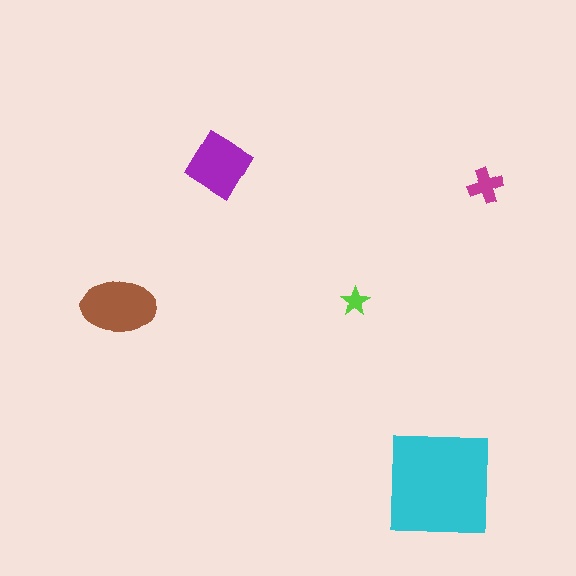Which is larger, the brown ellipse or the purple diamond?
The brown ellipse.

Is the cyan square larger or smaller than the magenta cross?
Larger.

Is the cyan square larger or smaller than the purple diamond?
Larger.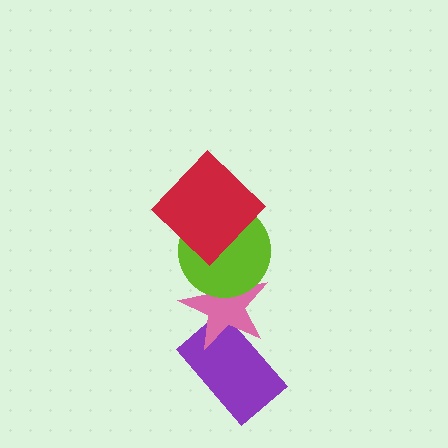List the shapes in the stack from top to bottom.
From top to bottom: the red diamond, the lime circle, the pink star, the purple rectangle.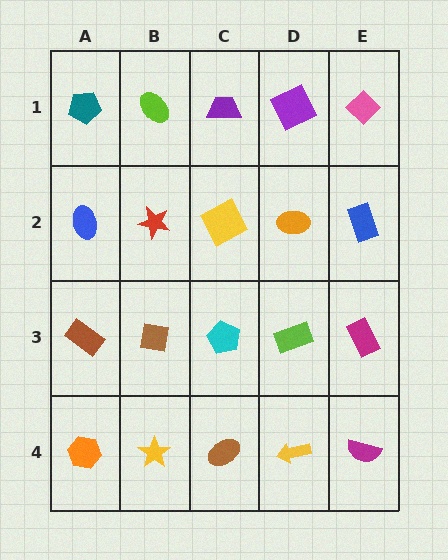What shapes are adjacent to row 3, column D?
An orange ellipse (row 2, column D), a yellow arrow (row 4, column D), a cyan pentagon (row 3, column C), a magenta rectangle (row 3, column E).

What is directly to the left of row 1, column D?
A purple trapezoid.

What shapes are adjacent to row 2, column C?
A purple trapezoid (row 1, column C), a cyan pentagon (row 3, column C), a red star (row 2, column B), an orange ellipse (row 2, column D).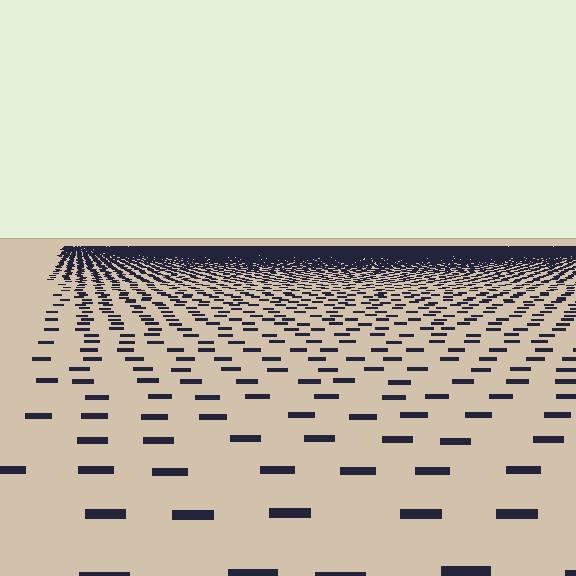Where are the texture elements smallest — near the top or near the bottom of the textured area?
Near the top.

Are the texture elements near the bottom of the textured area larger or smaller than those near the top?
Larger. Near the bottom, elements are closer to the viewer and appear at a bigger on-screen size.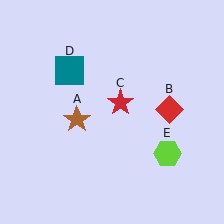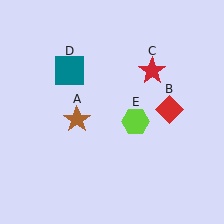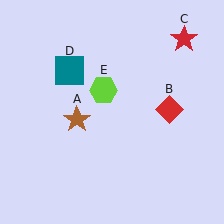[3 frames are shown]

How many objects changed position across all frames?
2 objects changed position: red star (object C), lime hexagon (object E).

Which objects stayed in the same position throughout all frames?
Brown star (object A) and red diamond (object B) and teal square (object D) remained stationary.